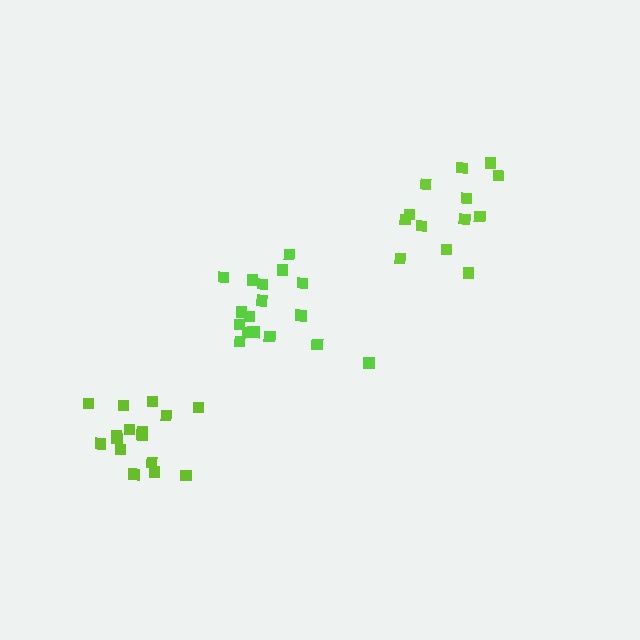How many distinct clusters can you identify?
There are 3 distinct clusters.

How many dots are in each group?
Group 1: 18 dots, Group 2: 13 dots, Group 3: 16 dots (47 total).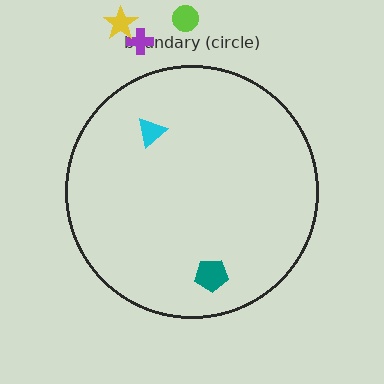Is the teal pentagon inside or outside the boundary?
Inside.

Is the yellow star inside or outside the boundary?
Outside.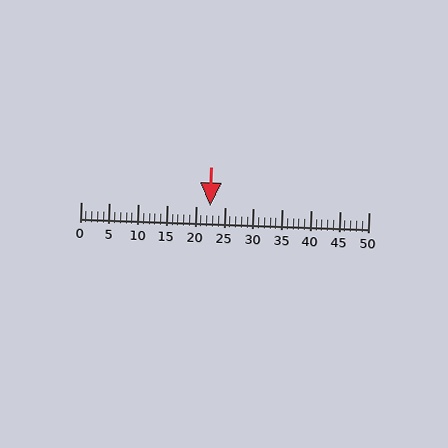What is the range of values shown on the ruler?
The ruler shows values from 0 to 50.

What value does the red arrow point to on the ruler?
The red arrow points to approximately 22.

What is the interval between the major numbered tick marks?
The major tick marks are spaced 5 units apart.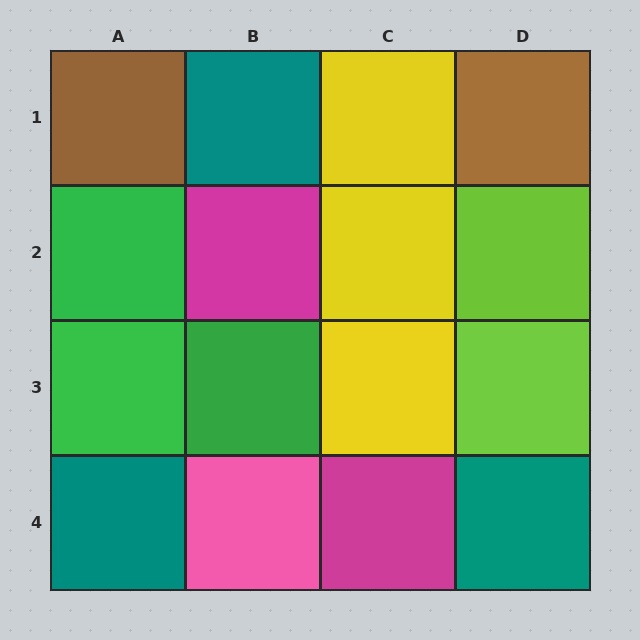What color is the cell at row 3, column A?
Green.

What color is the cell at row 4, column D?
Teal.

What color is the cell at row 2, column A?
Green.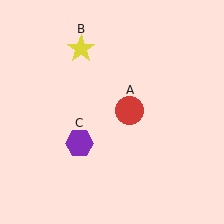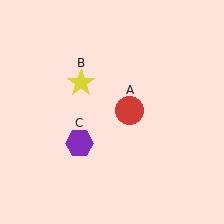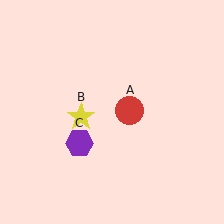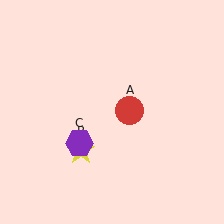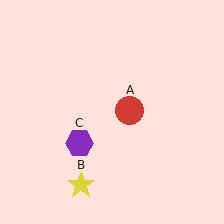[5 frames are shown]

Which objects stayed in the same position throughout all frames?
Red circle (object A) and purple hexagon (object C) remained stationary.